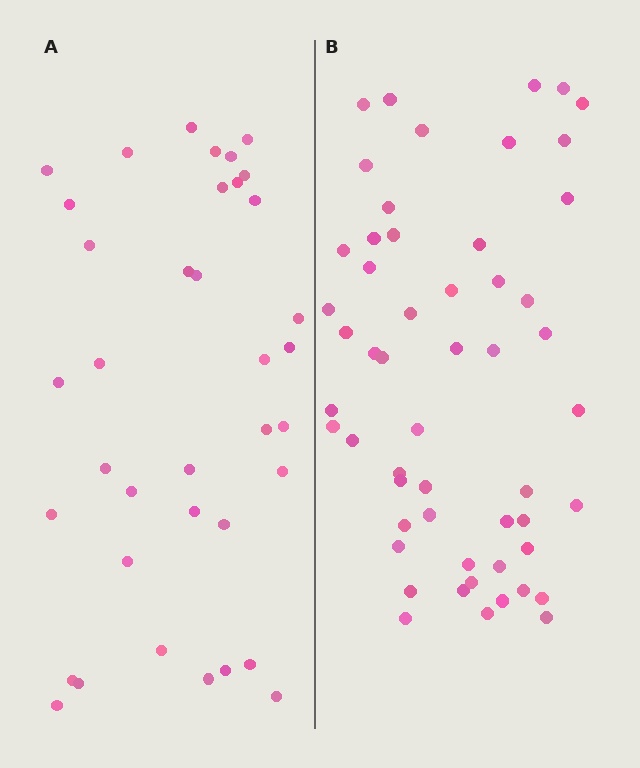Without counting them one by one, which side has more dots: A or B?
Region B (the right region) has more dots.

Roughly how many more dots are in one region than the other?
Region B has approximately 15 more dots than region A.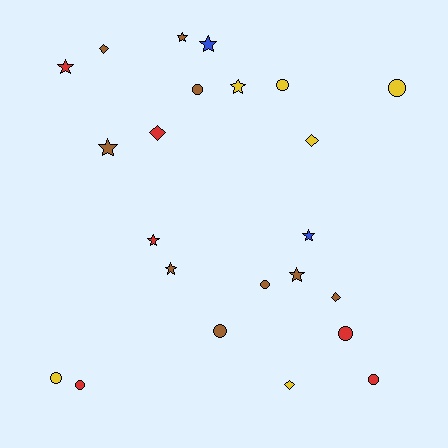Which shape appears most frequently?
Star, with 9 objects.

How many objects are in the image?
There are 23 objects.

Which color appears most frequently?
Brown, with 9 objects.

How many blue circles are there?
There are no blue circles.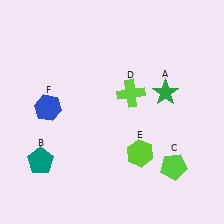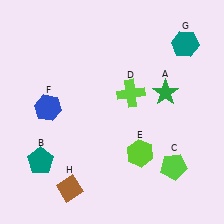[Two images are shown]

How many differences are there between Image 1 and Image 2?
There are 2 differences between the two images.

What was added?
A teal hexagon (G), a brown diamond (H) were added in Image 2.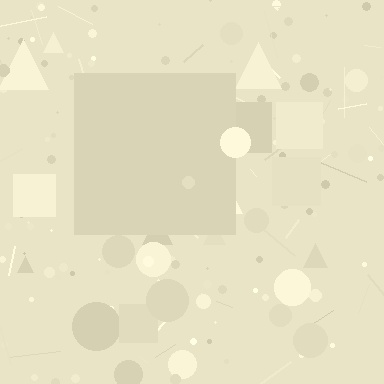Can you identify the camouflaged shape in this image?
The camouflaged shape is a square.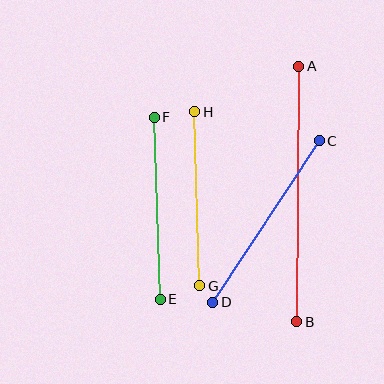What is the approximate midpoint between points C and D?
The midpoint is at approximately (266, 221) pixels.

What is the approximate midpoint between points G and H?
The midpoint is at approximately (197, 199) pixels.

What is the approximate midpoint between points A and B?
The midpoint is at approximately (298, 194) pixels.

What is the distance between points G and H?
The distance is approximately 174 pixels.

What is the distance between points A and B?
The distance is approximately 255 pixels.